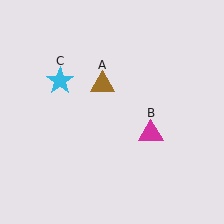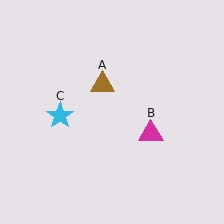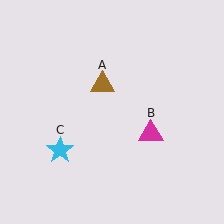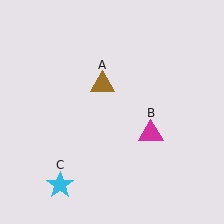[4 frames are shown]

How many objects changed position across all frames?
1 object changed position: cyan star (object C).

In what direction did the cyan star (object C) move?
The cyan star (object C) moved down.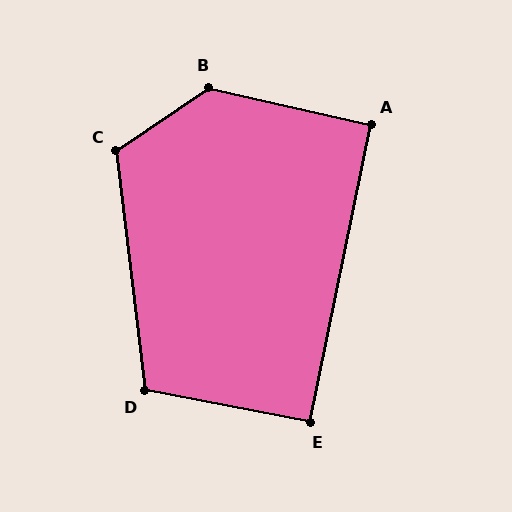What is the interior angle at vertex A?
Approximately 91 degrees (approximately right).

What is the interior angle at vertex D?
Approximately 107 degrees (obtuse).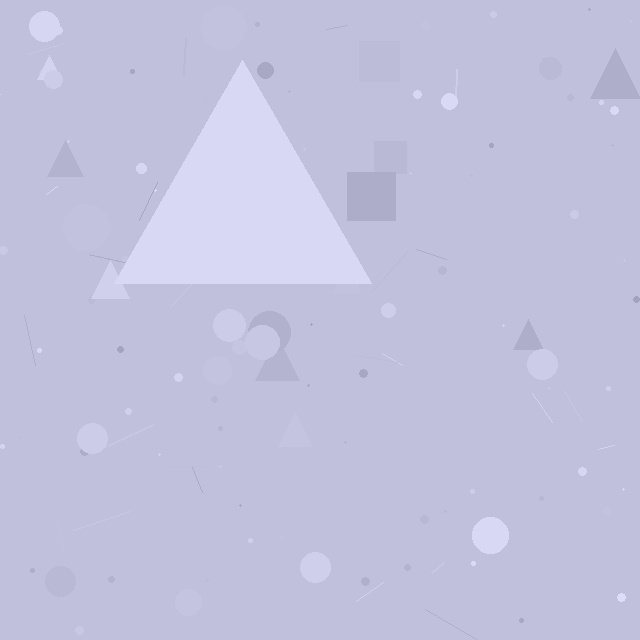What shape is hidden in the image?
A triangle is hidden in the image.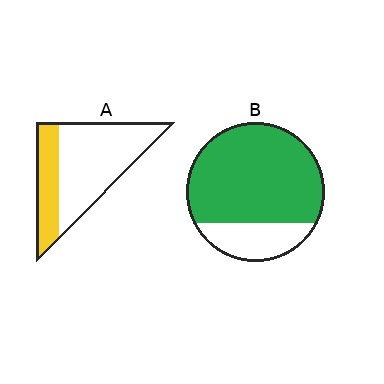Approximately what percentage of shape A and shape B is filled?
A is approximately 30% and B is approximately 75%.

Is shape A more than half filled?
No.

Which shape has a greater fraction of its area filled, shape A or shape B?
Shape B.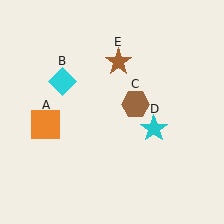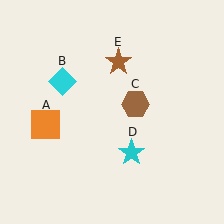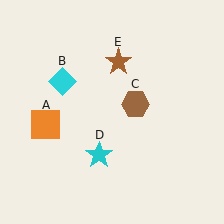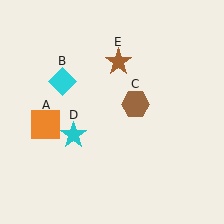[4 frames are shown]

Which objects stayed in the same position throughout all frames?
Orange square (object A) and cyan diamond (object B) and brown hexagon (object C) and brown star (object E) remained stationary.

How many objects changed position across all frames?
1 object changed position: cyan star (object D).